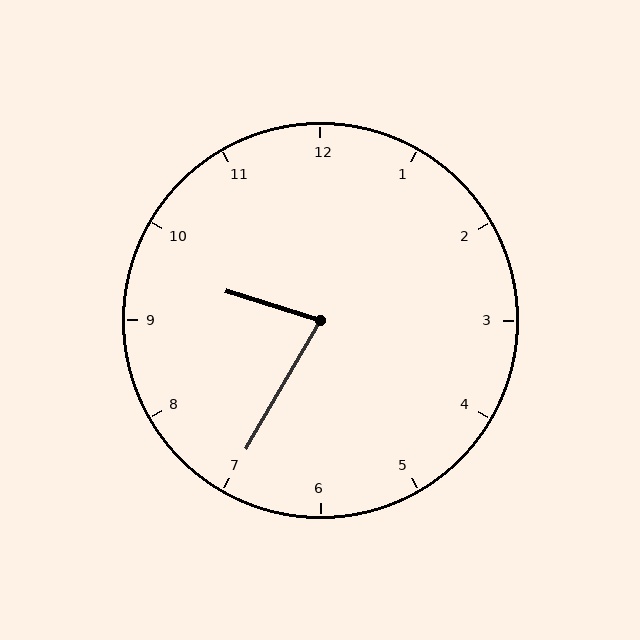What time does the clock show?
9:35.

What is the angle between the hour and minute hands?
Approximately 78 degrees.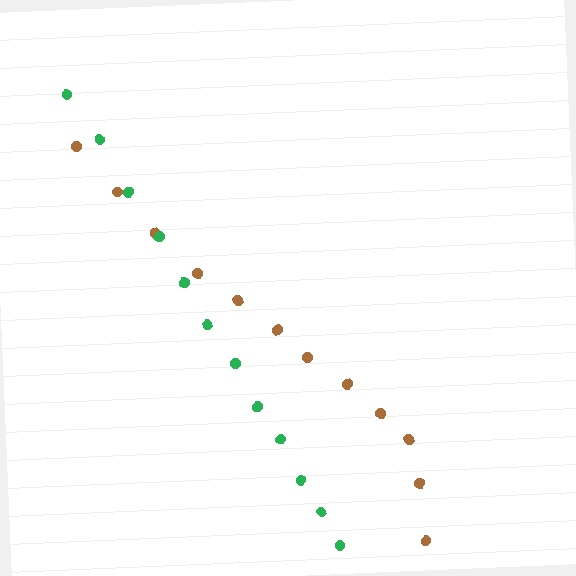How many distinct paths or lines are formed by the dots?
There are 2 distinct paths.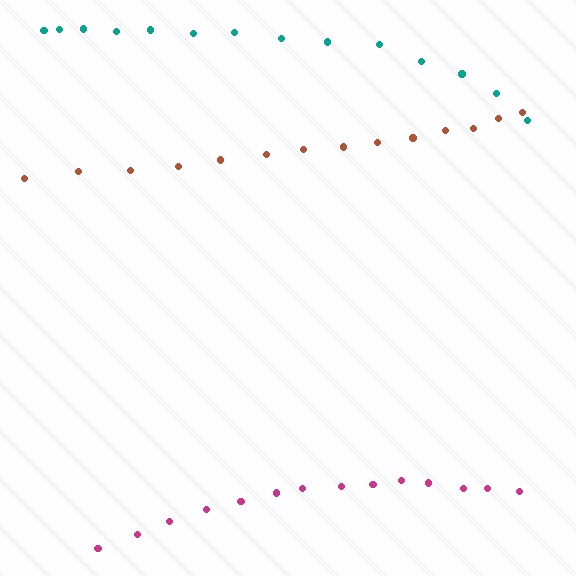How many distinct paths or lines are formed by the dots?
There are 3 distinct paths.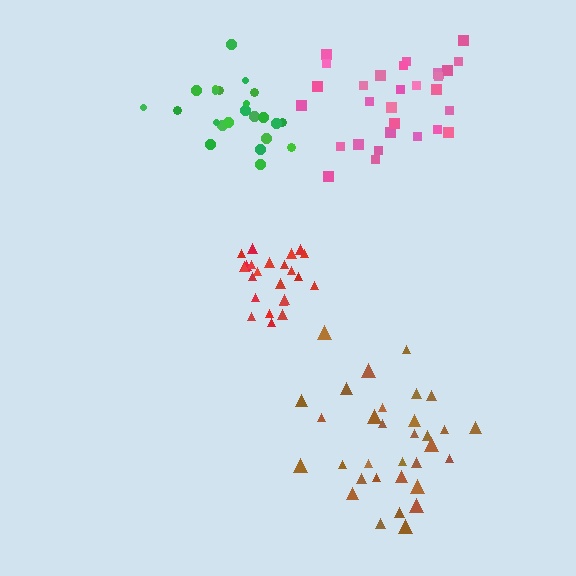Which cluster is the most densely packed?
Red.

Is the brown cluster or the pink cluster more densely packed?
Pink.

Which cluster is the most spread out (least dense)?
Brown.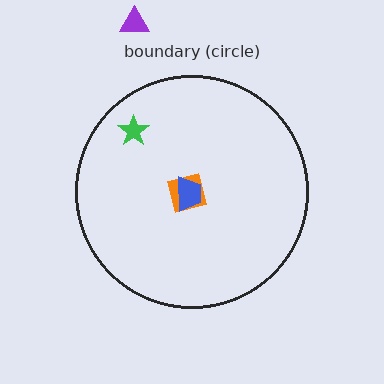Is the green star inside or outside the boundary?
Inside.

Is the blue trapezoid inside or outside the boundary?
Inside.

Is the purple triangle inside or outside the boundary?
Outside.